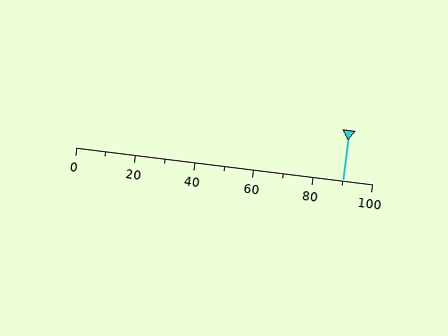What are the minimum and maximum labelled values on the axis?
The axis runs from 0 to 100.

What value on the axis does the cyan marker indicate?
The marker indicates approximately 90.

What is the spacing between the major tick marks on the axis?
The major ticks are spaced 20 apart.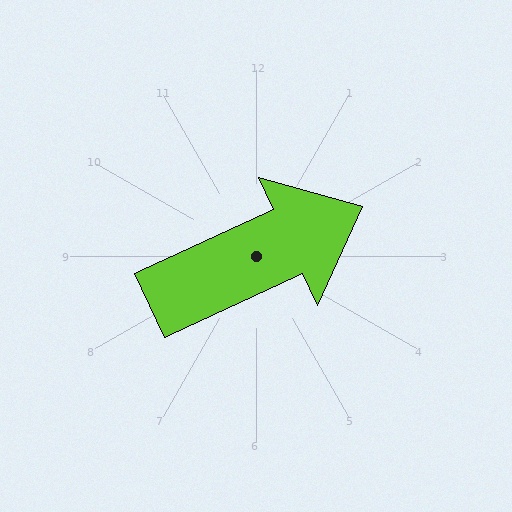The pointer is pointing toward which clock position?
Roughly 2 o'clock.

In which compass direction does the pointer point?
Northeast.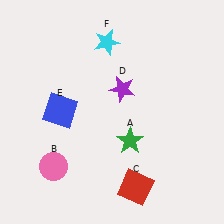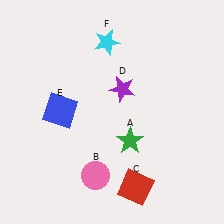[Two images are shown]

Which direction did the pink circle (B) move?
The pink circle (B) moved right.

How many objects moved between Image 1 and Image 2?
1 object moved between the two images.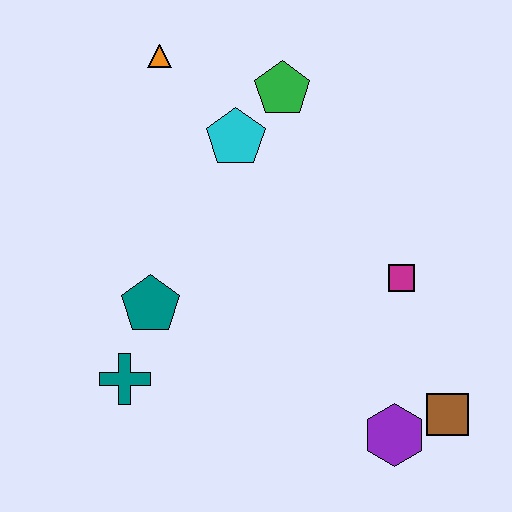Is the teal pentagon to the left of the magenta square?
Yes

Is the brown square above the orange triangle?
No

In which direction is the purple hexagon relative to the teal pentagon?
The purple hexagon is to the right of the teal pentagon.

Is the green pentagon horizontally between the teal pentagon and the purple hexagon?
Yes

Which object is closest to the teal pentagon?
The teal cross is closest to the teal pentagon.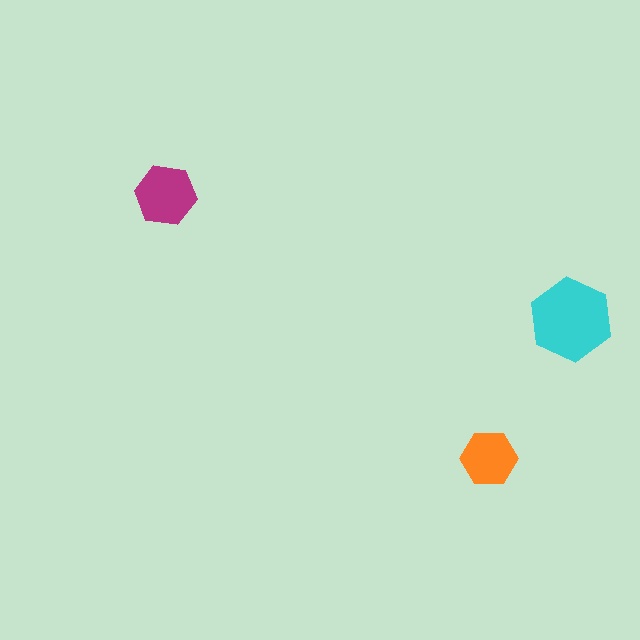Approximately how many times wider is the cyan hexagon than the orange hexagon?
About 1.5 times wider.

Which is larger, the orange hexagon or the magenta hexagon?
The magenta one.